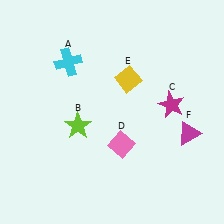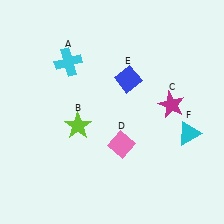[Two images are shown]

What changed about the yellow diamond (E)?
In Image 1, E is yellow. In Image 2, it changed to blue.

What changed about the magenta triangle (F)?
In Image 1, F is magenta. In Image 2, it changed to cyan.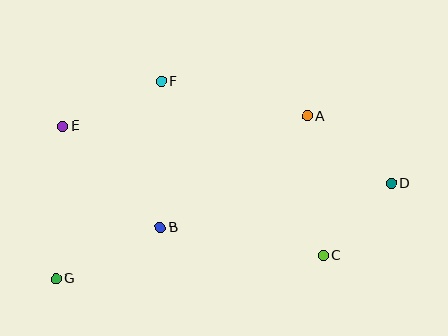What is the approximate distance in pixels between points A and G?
The distance between A and G is approximately 299 pixels.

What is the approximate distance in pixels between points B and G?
The distance between B and G is approximately 116 pixels.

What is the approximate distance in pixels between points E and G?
The distance between E and G is approximately 153 pixels.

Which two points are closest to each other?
Points C and D are closest to each other.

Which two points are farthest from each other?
Points D and G are farthest from each other.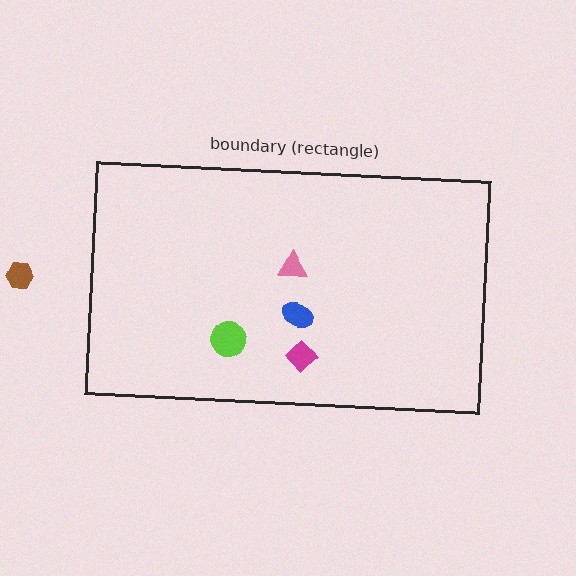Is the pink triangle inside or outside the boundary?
Inside.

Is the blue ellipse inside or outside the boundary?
Inside.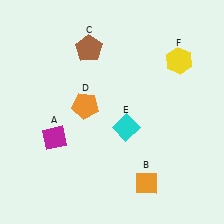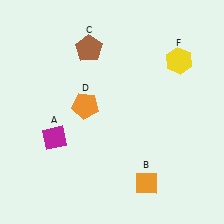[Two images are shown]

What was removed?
The cyan diamond (E) was removed in Image 2.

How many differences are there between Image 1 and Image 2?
There is 1 difference between the two images.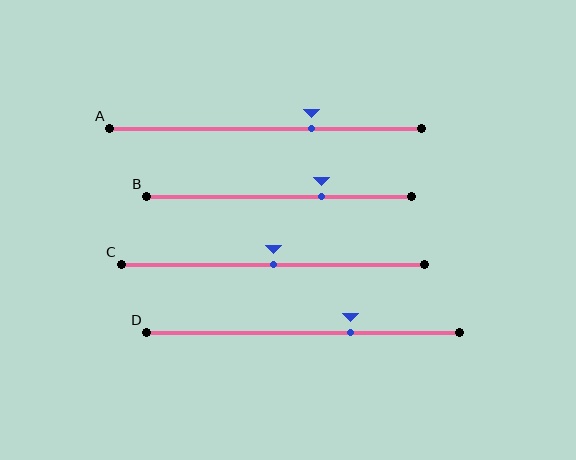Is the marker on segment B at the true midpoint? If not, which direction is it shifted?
No, the marker on segment B is shifted to the right by about 16% of the segment length.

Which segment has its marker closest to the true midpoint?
Segment C has its marker closest to the true midpoint.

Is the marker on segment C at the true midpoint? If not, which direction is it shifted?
Yes, the marker on segment C is at the true midpoint.